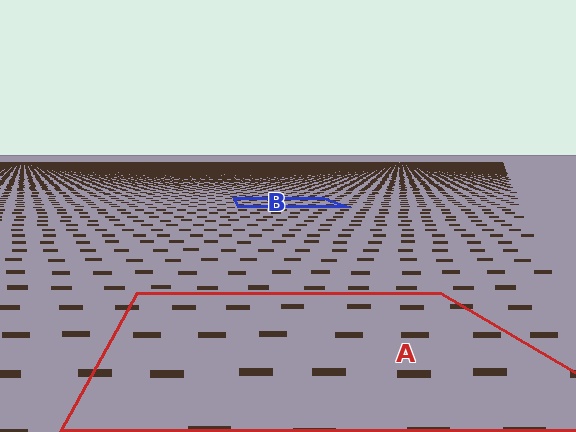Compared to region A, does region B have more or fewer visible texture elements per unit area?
Region B has more texture elements per unit area — they are packed more densely because it is farther away.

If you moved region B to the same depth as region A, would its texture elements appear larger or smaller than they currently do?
They would appear larger. At a closer depth, the same texture elements are projected at a bigger on-screen size.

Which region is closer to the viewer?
Region A is closer. The texture elements there are larger and more spread out.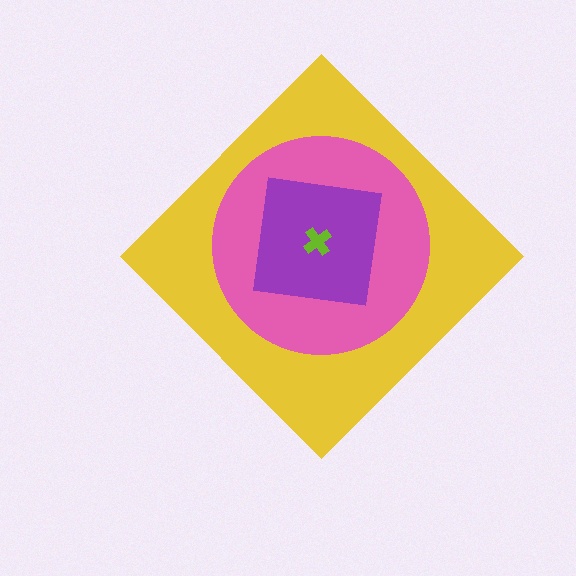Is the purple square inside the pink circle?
Yes.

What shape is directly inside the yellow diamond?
The pink circle.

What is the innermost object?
The lime cross.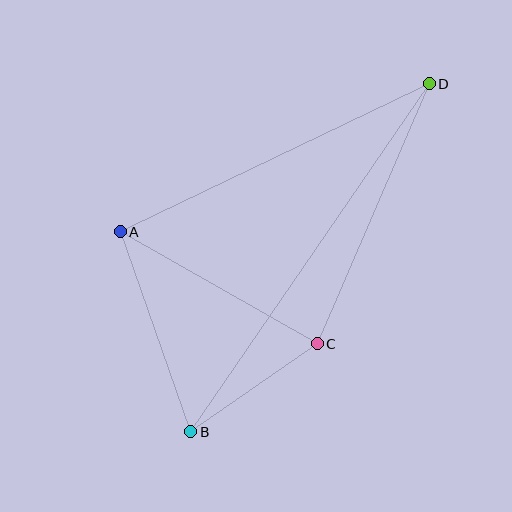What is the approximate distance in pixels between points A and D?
The distance between A and D is approximately 343 pixels.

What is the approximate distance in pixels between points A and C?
The distance between A and C is approximately 227 pixels.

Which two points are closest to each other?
Points B and C are closest to each other.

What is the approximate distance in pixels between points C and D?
The distance between C and D is approximately 283 pixels.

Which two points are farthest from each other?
Points B and D are farthest from each other.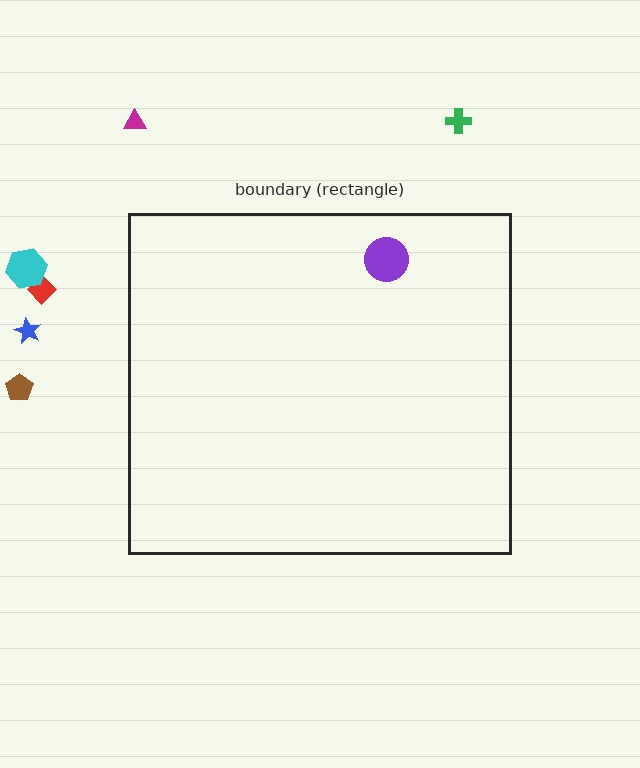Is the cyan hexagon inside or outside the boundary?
Outside.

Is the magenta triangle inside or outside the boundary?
Outside.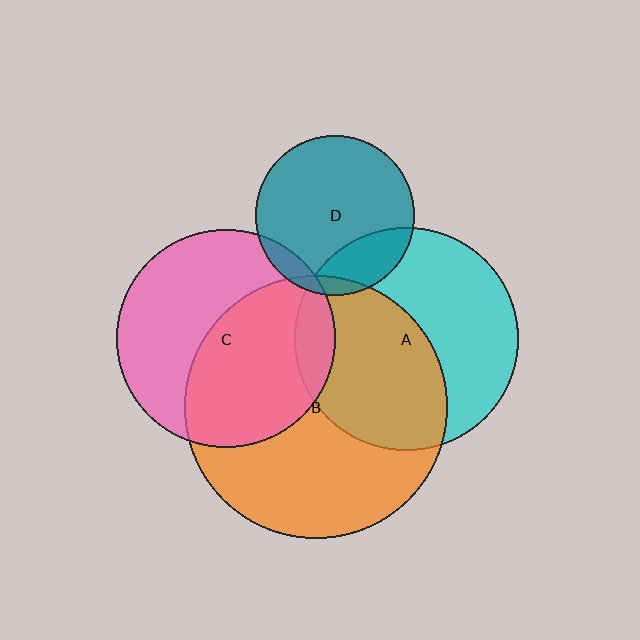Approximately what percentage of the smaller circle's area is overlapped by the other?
Approximately 5%.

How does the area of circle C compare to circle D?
Approximately 1.9 times.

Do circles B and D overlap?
Yes.